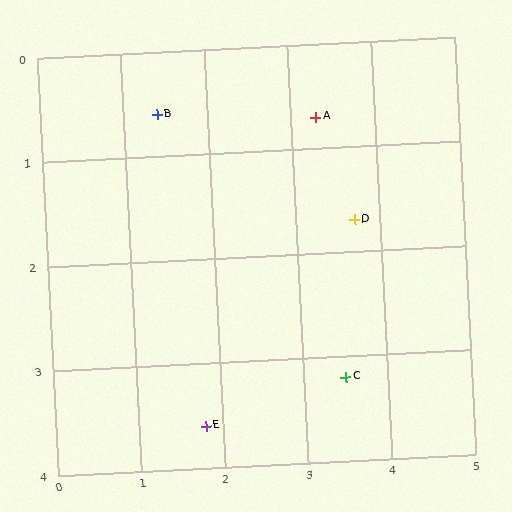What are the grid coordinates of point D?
Point D is at approximately (3.7, 1.7).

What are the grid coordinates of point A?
Point A is at approximately (3.3, 0.7).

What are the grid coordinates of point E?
Point E is at approximately (1.8, 3.6).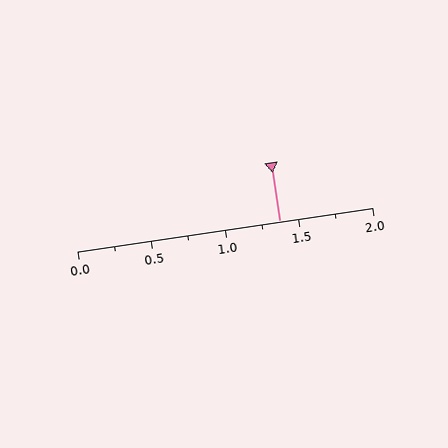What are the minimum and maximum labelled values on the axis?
The axis runs from 0.0 to 2.0.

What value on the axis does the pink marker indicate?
The marker indicates approximately 1.38.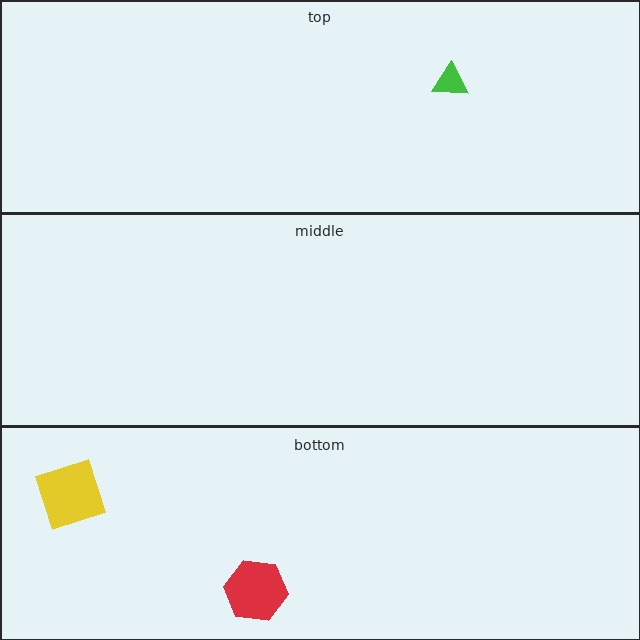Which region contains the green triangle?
The top region.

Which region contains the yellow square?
The bottom region.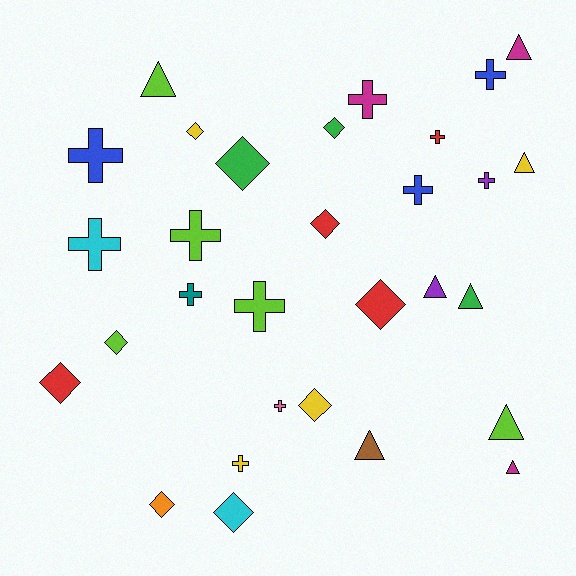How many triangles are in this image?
There are 8 triangles.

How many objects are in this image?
There are 30 objects.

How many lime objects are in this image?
There are 5 lime objects.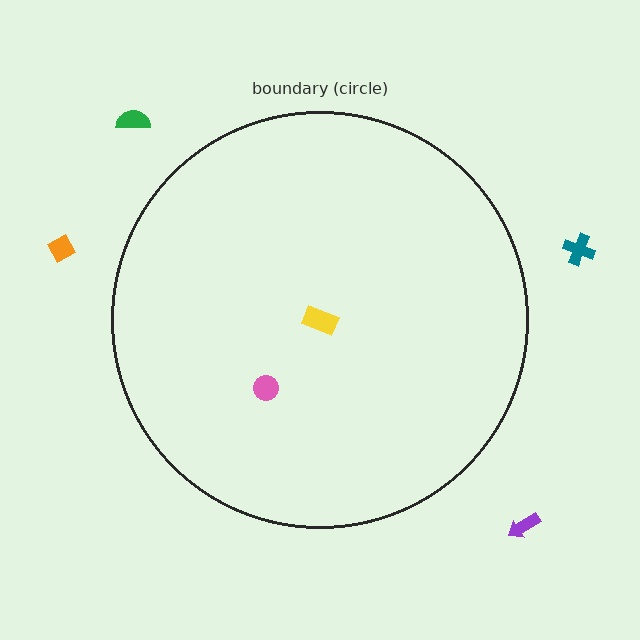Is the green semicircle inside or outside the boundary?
Outside.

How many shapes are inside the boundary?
2 inside, 4 outside.